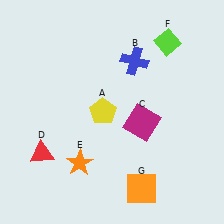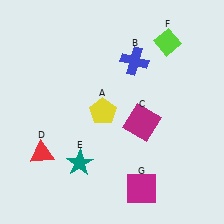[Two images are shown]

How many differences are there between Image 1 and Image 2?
There are 2 differences between the two images.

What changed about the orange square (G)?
In Image 1, G is orange. In Image 2, it changed to magenta.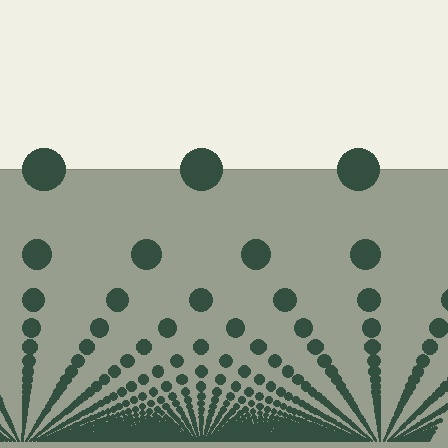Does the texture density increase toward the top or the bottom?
Density increases toward the bottom.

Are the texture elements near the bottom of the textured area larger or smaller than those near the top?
Smaller. The gradient is inverted — elements near the bottom are smaller and denser.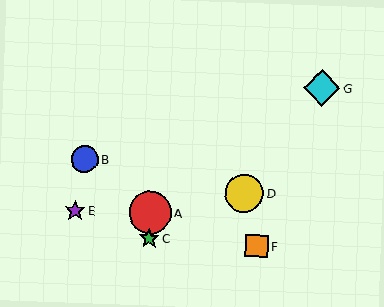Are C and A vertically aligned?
Yes, both are at x≈149.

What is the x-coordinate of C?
Object C is at x≈149.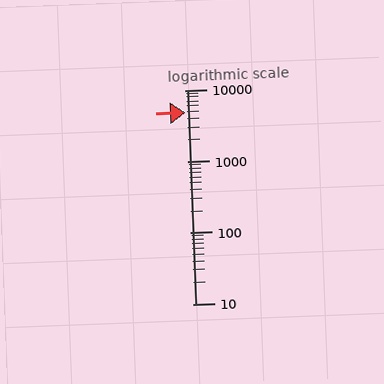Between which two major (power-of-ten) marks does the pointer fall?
The pointer is between 1000 and 10000.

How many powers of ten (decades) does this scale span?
The scale spans 3 decades, from 10 to 10000.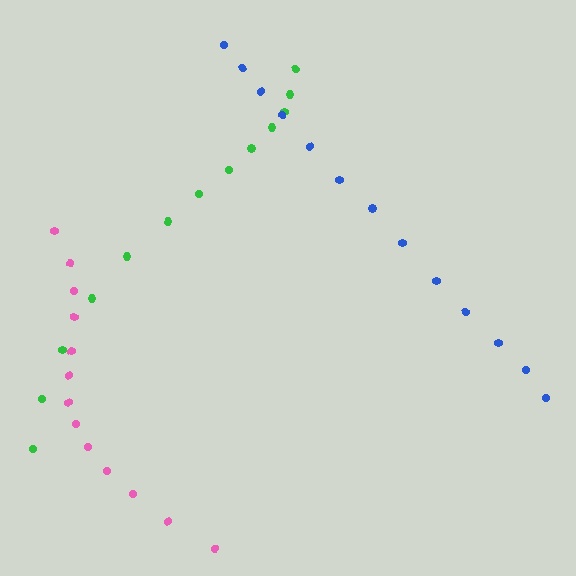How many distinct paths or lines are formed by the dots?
There are 3 distinct paths.